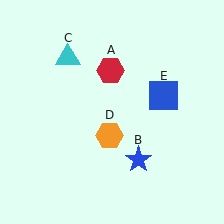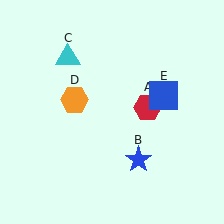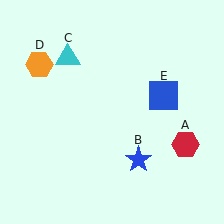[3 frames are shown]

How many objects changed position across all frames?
2 objects changed position: red hexagon (object A), orange hexagon (object D).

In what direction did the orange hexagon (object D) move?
The orange hexagon (object D) moved up and to the left.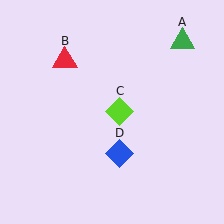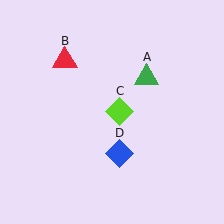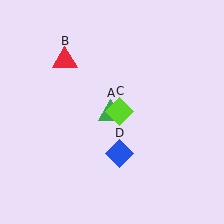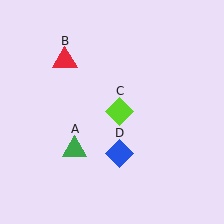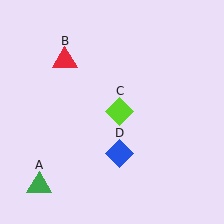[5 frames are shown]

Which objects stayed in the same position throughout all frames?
Red triangle (object B) and lime diamond (object C) and blue diamond (object D) remained stationary.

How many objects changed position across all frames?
1 object changed position: green triangle (object A).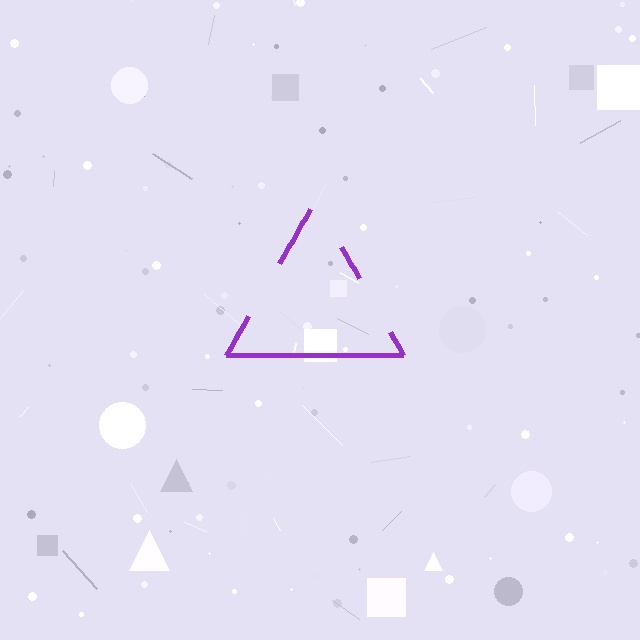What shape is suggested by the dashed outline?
The dashed outline suggests a triangle.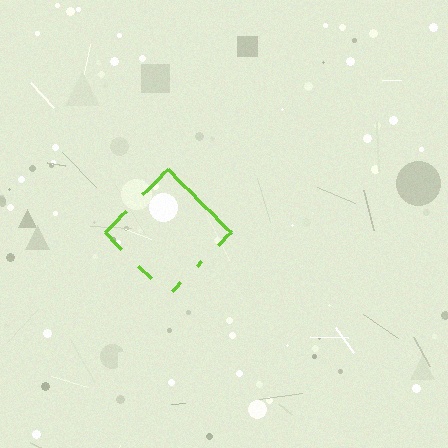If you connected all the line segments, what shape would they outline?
They would outline a diamond.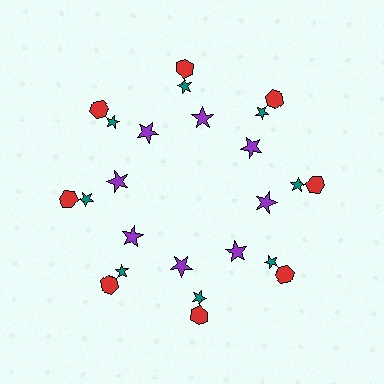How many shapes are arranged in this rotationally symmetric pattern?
There are 24 shapes, arranged in 8 groups of 3.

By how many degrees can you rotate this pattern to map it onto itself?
The pattern maps onto itself every 45 degrees of rotation.